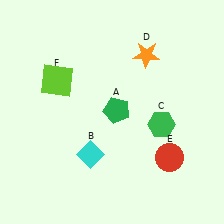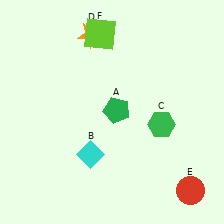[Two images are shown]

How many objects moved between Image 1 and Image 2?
3 objects moved between the two images.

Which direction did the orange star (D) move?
The orange star (D) moved left.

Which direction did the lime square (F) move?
The lime square (F) moved up.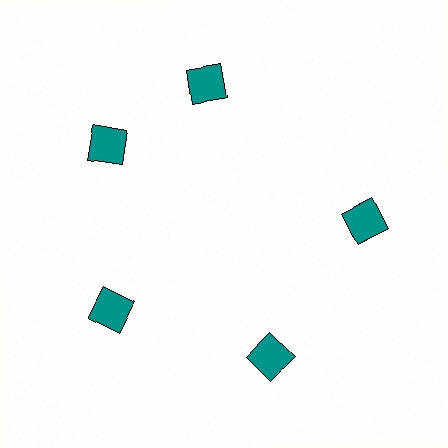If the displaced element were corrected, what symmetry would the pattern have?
It would have 5-fold rotational symmetry — the pattern would map onto itself every 72 degrees.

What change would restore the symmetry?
The symmetry would be restored by rotating it back into even spacing with its neighbors so that all 5 squares sit at equal angles and equal distance from the center.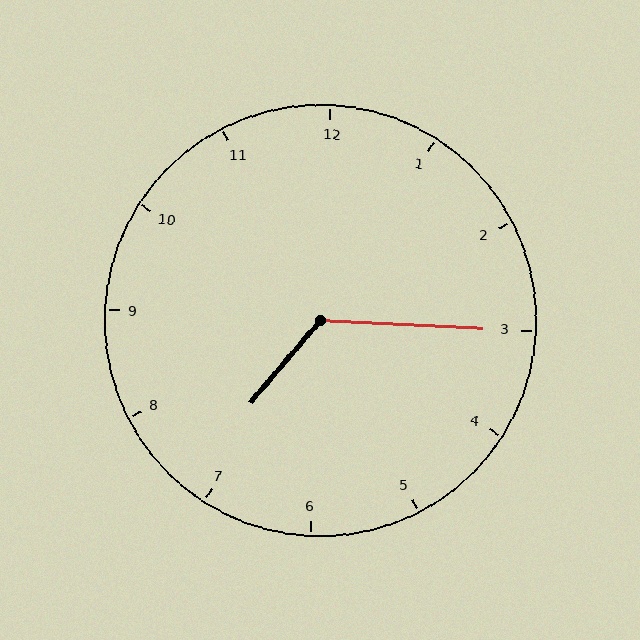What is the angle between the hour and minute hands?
Approximately 128 degrees.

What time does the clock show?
7:15.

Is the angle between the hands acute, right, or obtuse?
It is obtuse.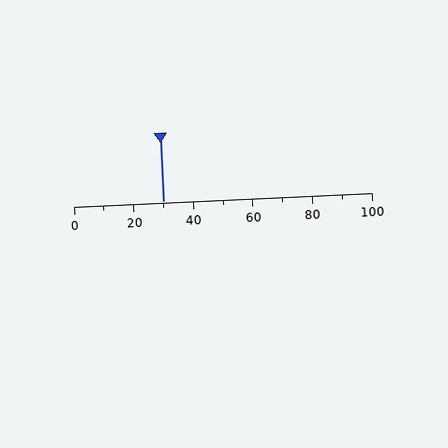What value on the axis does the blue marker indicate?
The marker indicates approximately 30.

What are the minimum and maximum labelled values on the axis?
The axis runs from 0 to 100.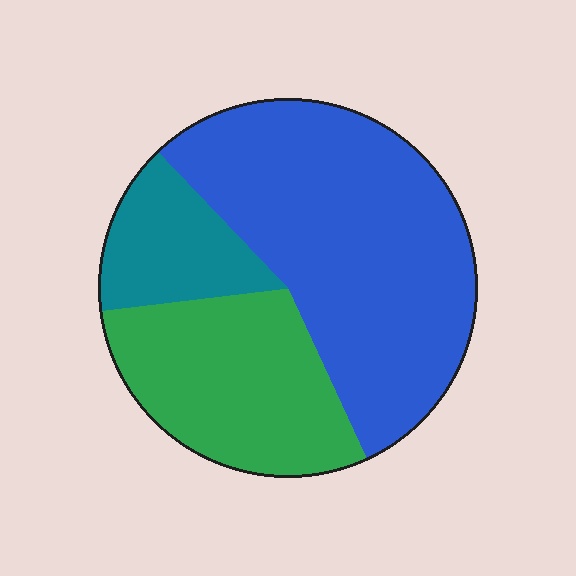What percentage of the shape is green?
Green covers 30% of the shape.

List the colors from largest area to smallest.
From largest to smallest: blue, green, teal.